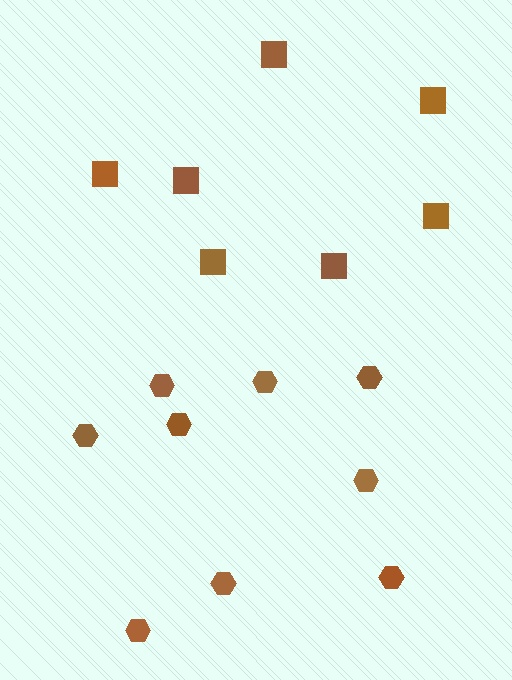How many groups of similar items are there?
There are 2 groups: one group of squares (7) and one group of hexagons (9).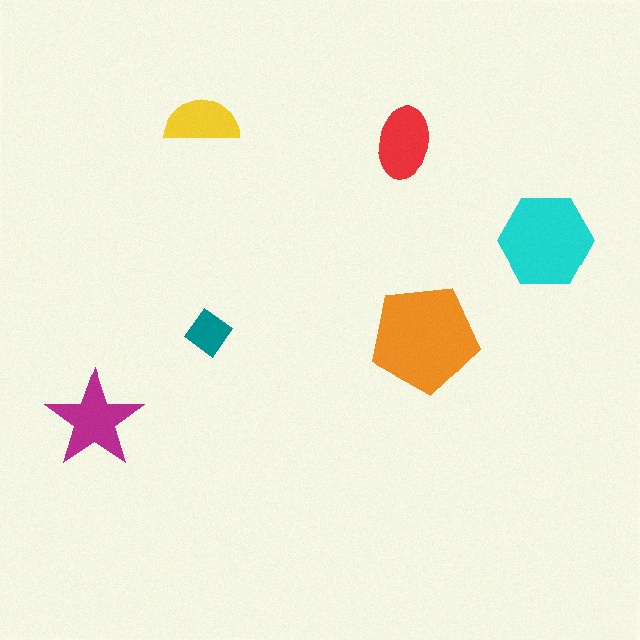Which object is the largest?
The orange pentagon.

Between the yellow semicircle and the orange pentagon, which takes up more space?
The orange pentagon.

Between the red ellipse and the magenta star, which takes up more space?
The magenta star.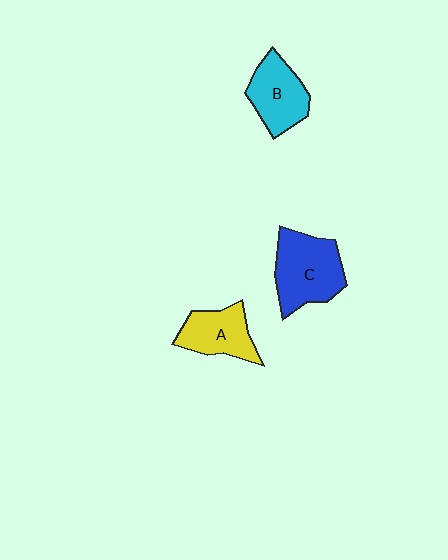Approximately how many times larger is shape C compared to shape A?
Approximately 1.4 times.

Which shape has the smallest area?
Shape A (yellow).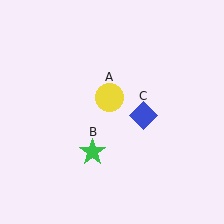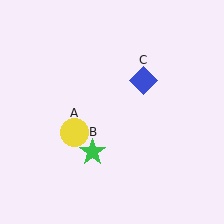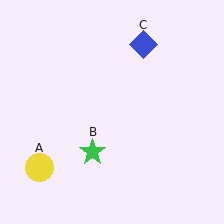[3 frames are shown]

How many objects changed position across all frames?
2 objects changed position: yellow circle (object A), blue diamond (object C).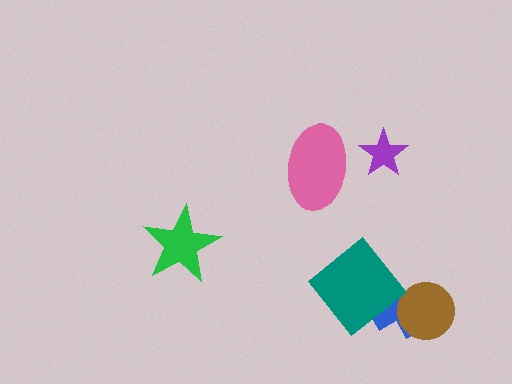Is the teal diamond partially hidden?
No, no other shape covers it.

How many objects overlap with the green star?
0 objects overlap with the green star.